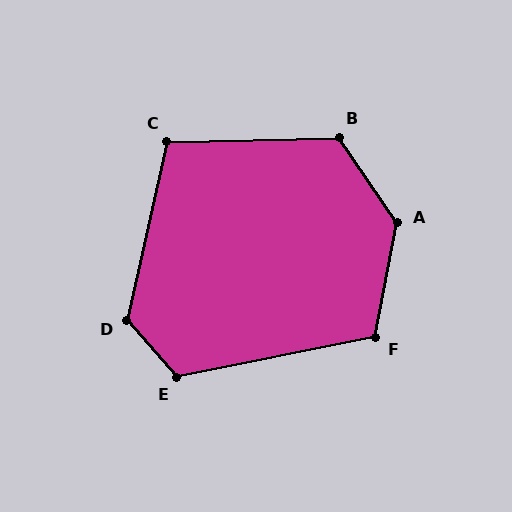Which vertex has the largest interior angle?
A, at approximately 135 degrees.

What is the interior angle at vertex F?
Approximately 112 degrees (obtuse).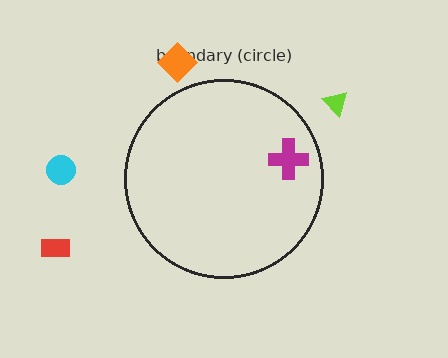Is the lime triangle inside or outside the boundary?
Outside.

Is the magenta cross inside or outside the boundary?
Inside.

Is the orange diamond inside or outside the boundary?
Outside.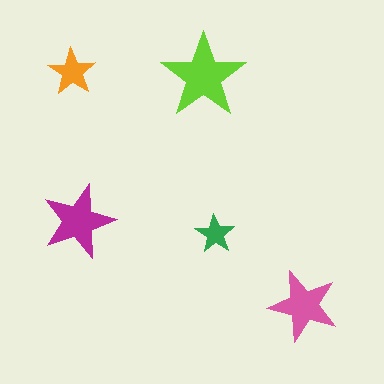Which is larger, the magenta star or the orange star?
The magenta one.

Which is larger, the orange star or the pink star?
The pink one.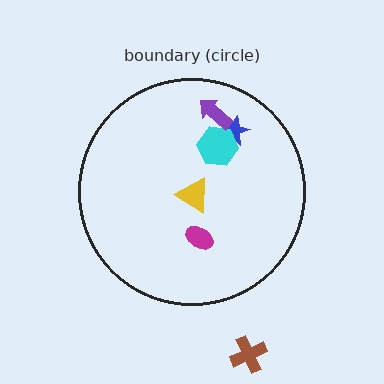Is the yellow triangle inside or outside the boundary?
Inside.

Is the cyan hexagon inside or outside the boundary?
Inside.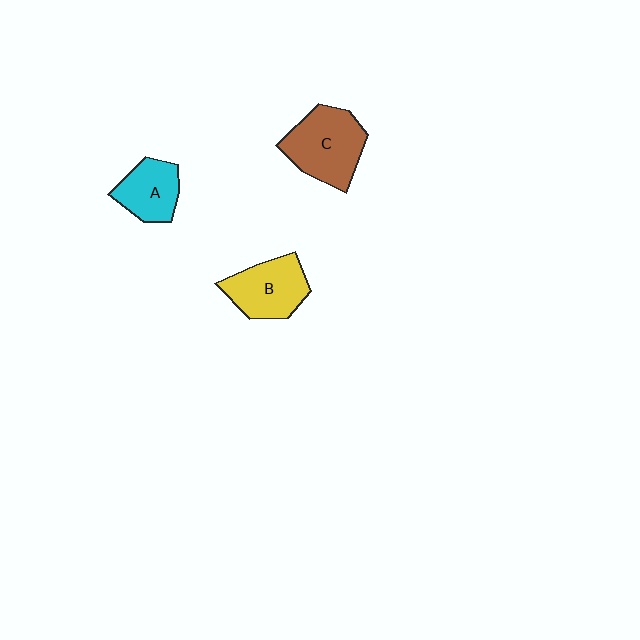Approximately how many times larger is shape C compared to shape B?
Approximately 1.2 times.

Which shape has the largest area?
Shape C (brown).